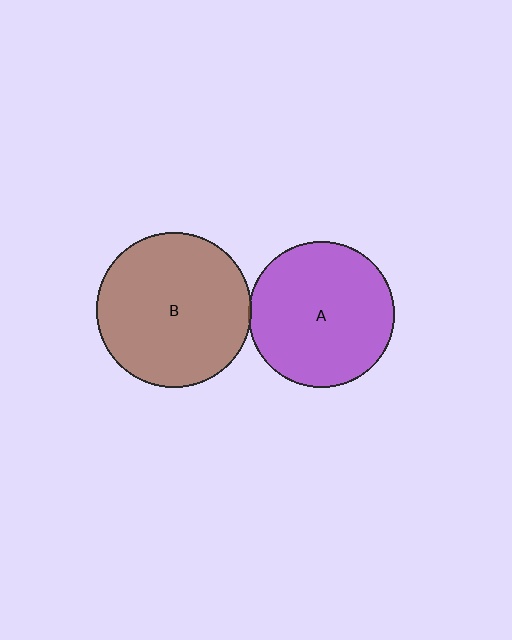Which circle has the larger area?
Circle B (brown).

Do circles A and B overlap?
Yes.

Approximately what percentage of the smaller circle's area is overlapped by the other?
Approximately 5%.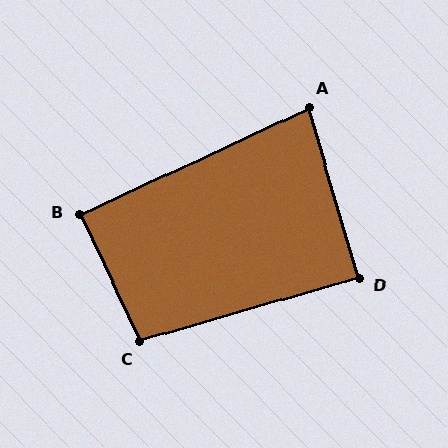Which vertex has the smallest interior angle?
A, at approximately 81 degrees.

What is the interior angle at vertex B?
Approximately 90 degrees (approximately right).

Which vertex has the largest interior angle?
C, at approximately 99 degrees.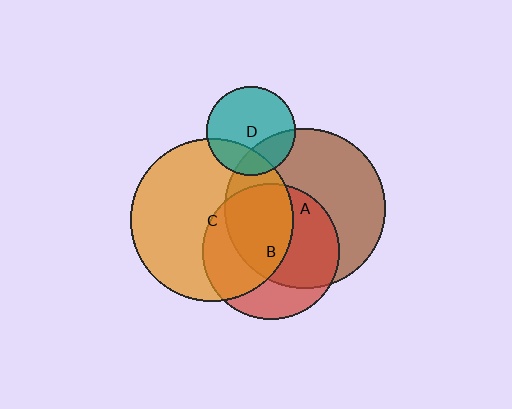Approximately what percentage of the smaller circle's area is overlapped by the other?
Approximately 25%.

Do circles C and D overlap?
Yes.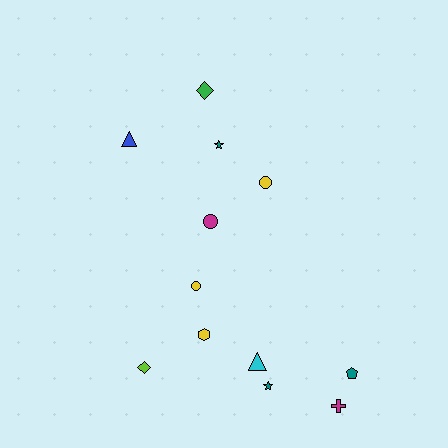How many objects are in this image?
There are 12 objects.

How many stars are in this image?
There are 2 stars.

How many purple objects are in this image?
There are no purple objects.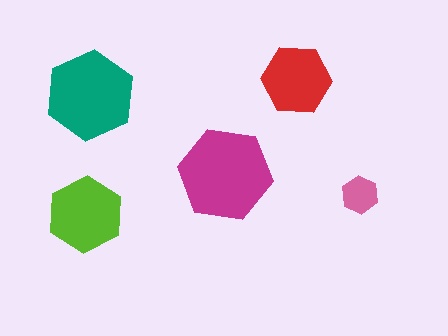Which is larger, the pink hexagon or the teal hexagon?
The teal one.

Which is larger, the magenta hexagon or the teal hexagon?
The magenta one.